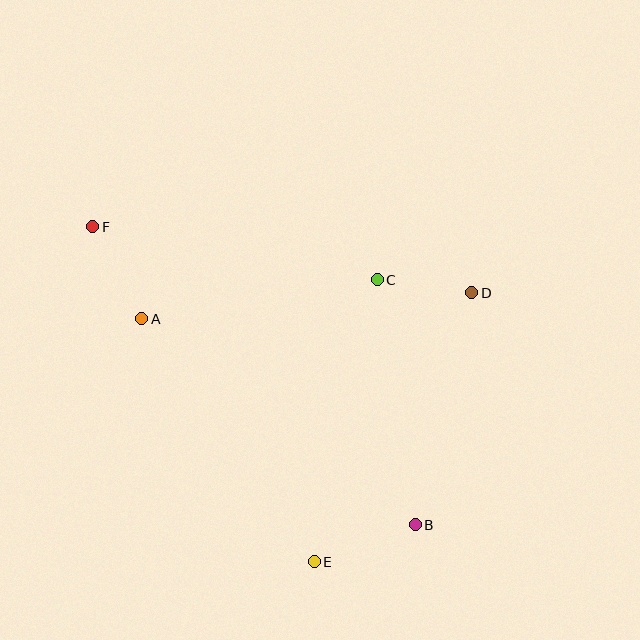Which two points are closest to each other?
Points C and D are closest to each other.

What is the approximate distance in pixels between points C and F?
The distance between C and F is approximately 290 pixels.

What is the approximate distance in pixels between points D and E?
The distance between D and E is approximately 312 pixels.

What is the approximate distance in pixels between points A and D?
The distance between A and D is approximately 331 pixels.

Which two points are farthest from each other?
Points B and F are farthest from each other.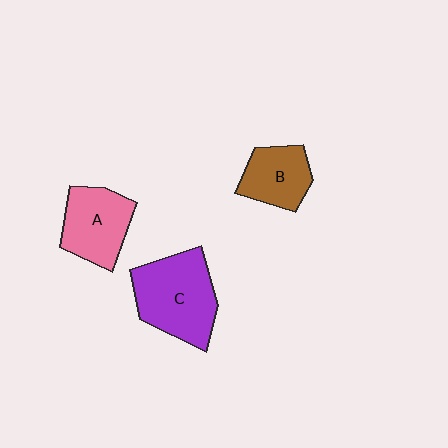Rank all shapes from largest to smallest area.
From largest to smallest: C (purple), A (pink), B (brown).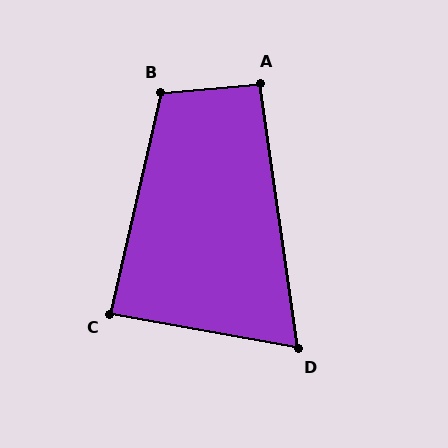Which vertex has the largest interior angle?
B, at approximately 109 degrees.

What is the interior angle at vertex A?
Approximately 93 degrees (approximately right).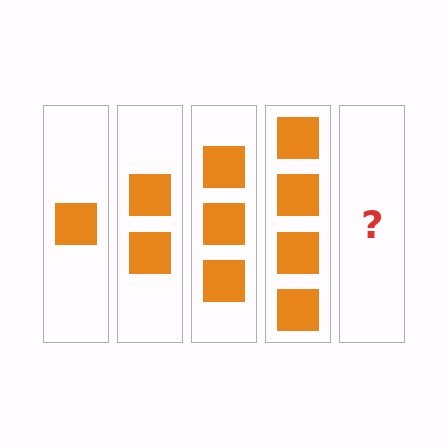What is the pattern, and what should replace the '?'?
The pattern is that each step adds one more square. The '?' should be 5 squares.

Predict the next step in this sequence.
The next step is 5 squares.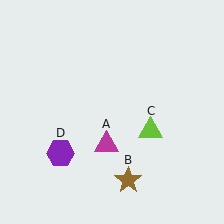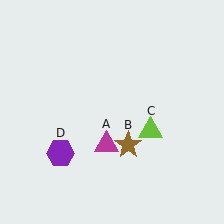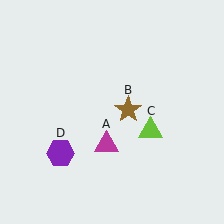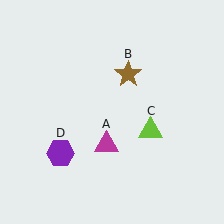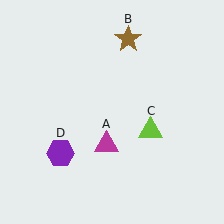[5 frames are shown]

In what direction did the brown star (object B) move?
The brown star (object B) moved up.